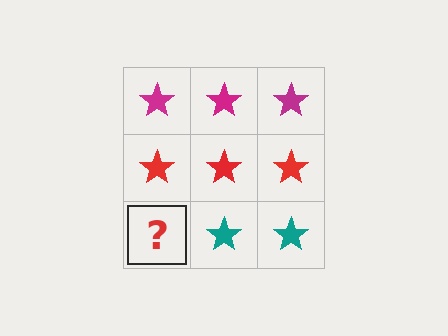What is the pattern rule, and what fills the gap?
The rule is that each row has a consistent color. The gap should be filled with a teal star.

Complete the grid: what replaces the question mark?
The question mark should be replaced with a teal star.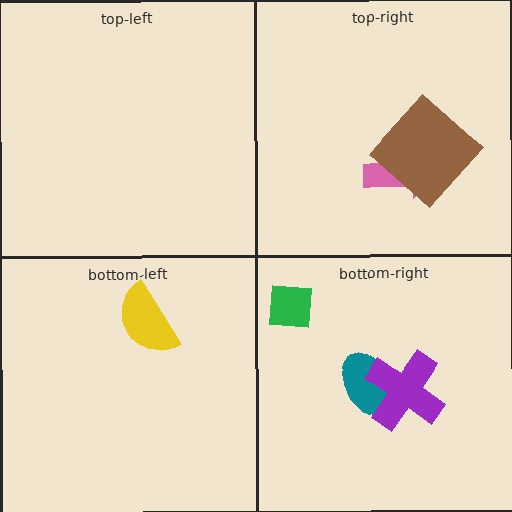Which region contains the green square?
The bottom-right region.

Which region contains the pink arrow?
The top-right region.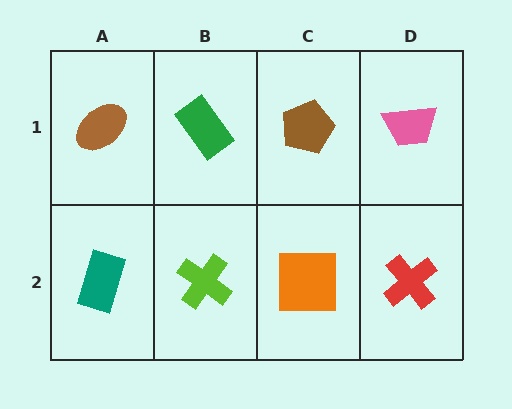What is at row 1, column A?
A brown ellipse.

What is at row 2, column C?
An orange square.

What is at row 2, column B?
A lime cross.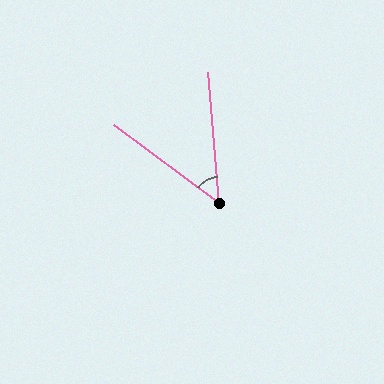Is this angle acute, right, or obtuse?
It is acute.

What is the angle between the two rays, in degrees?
Approximately 49 degrees.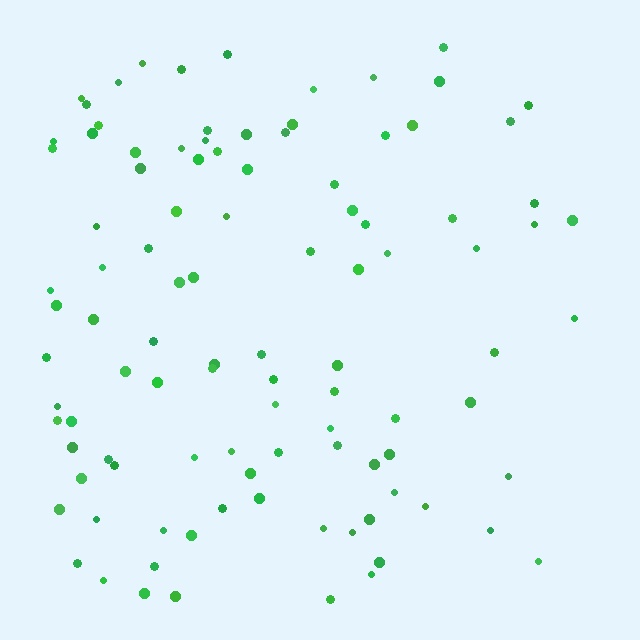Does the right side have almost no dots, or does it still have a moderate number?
Still a moderate number, just noticeably fewer than the left.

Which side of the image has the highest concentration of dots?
The left.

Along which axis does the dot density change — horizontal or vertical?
Horizontal.